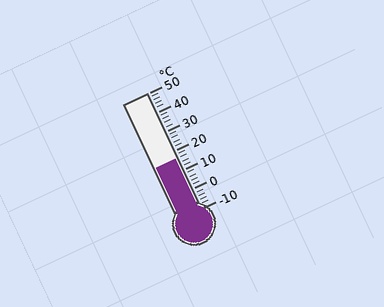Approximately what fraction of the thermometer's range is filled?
The thermometer is filled to approximately 45% of its range.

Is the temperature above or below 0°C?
The temperature is above 0°C.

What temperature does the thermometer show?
The thermometer shows approximately 16°C.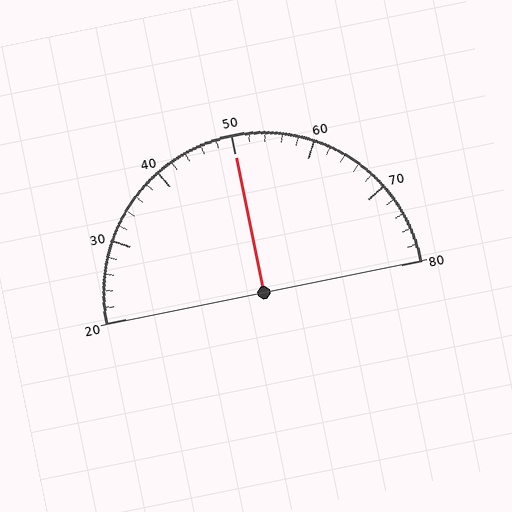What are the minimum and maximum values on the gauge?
The gauge ranges from 20 to 80.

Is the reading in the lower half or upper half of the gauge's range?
The reading is in the upper half of the range (20 to 80).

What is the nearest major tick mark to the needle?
The nearest major tick mark is 50.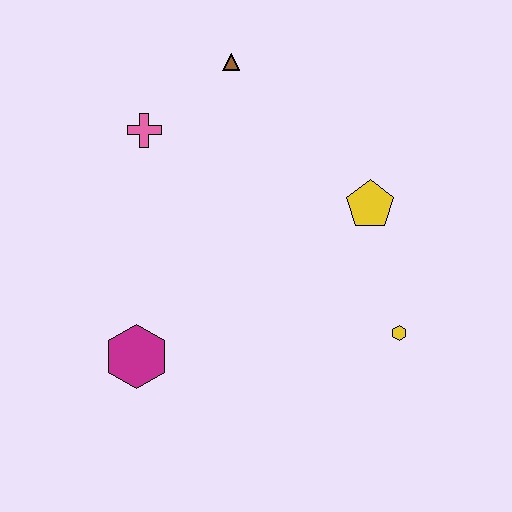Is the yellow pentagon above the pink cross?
No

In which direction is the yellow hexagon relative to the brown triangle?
The yellow hexagon is below the brown triangle.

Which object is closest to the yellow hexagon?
The yellow pentagon is closest to the yellow hexagon.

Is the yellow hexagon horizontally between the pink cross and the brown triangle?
No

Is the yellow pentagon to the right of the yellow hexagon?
No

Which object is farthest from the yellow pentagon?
The magenta hexagon is farthest from the yellow pentagon.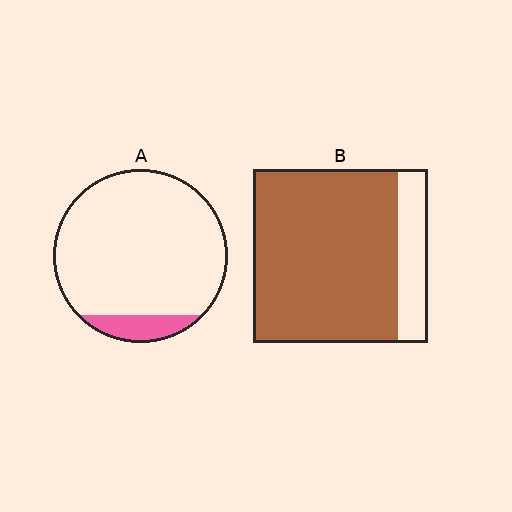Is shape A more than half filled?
No.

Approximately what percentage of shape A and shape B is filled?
A is approximately 10% and B is approximately 85%.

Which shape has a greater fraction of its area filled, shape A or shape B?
Shape B.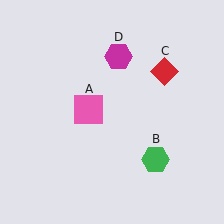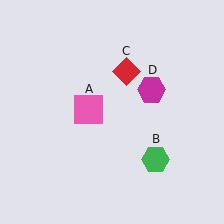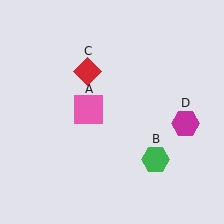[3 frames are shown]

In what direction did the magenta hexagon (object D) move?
The magenta hexagon (object D) moved down and to the right.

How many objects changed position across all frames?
2 objects changed position: red diamond (object C), magenta hexagon (object D).